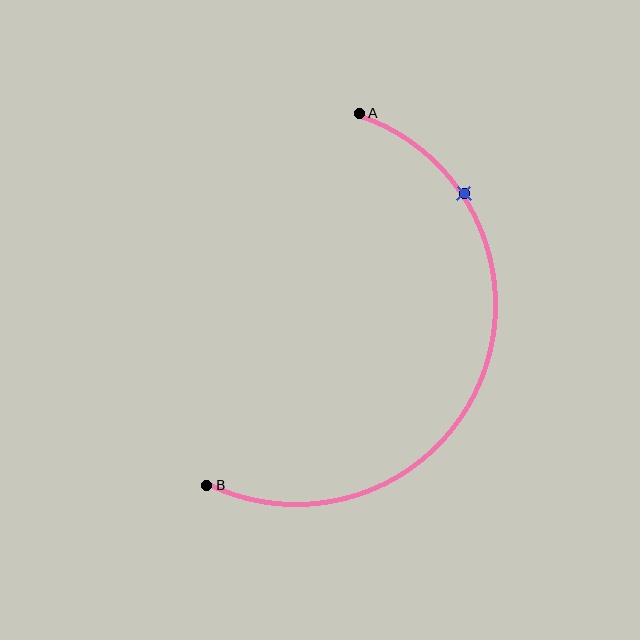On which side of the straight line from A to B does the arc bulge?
The arc bulges to the right of the straight line connecting A and B.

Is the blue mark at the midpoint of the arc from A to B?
No. The blue mark lies on the arc but is closer to endpoint A. The arc midpoint would be at the point on the curve equidistant along the arc from both A and B.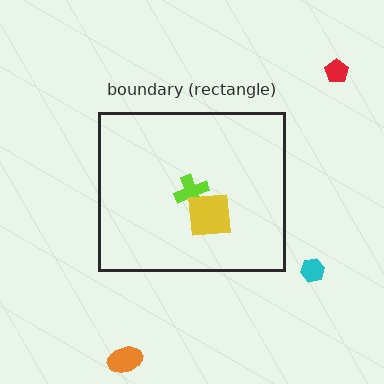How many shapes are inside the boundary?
2 inside, 3 outside.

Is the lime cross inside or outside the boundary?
Inside.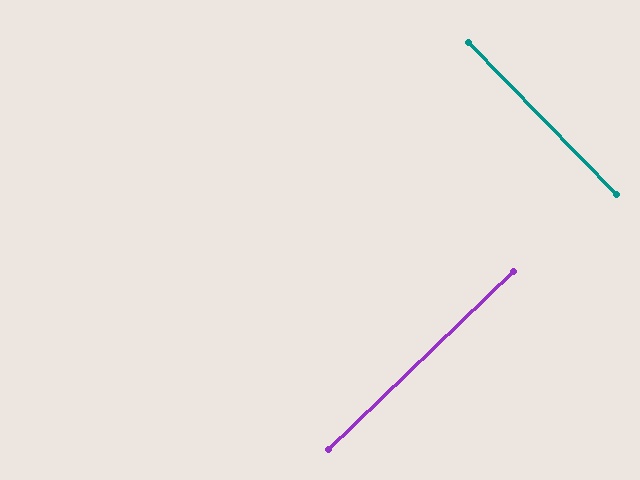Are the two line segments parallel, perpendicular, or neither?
Perpendicular — they meet at approximately 90°.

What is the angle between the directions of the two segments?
Approximately 90 degrees.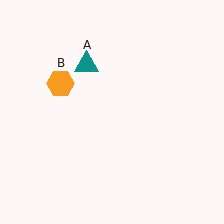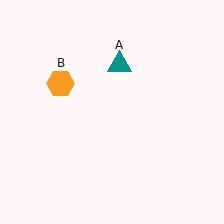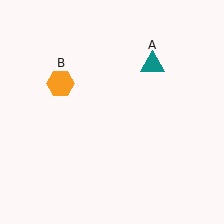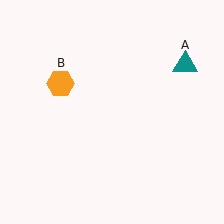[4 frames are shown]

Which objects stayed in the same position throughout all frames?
Orange hexagon (object B) remained stationary.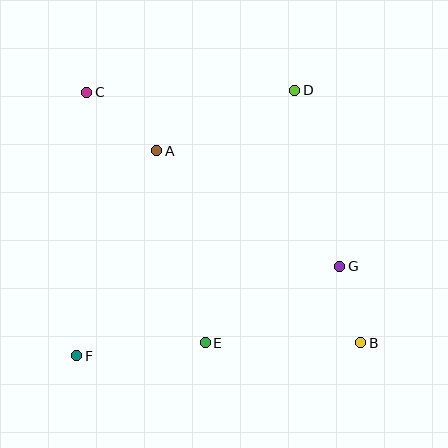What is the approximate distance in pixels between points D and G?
The distance between D and G is approximately 182 pixels.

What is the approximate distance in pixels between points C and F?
The distance between C and F is approximately 264 pixels.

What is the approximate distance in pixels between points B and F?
The distance between B and F is approximately 284 pixels.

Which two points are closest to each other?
Points B and G are closest to each other.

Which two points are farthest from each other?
Points B and C are farthest from each other.